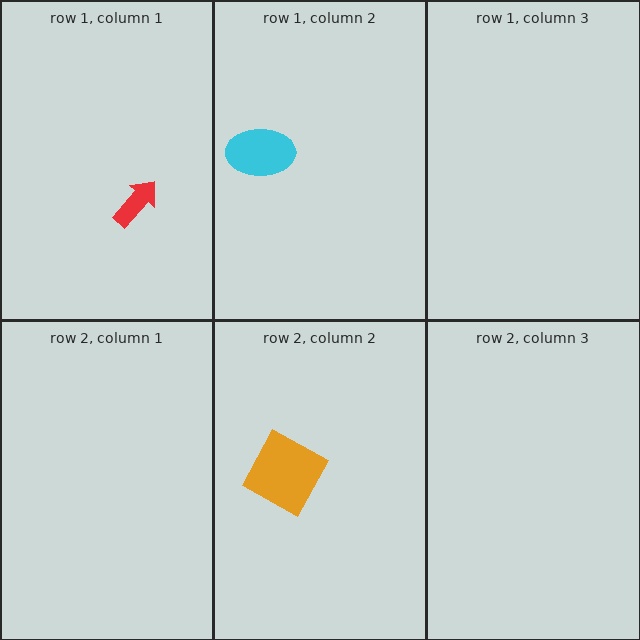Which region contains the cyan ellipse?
The row 1, column 2 region.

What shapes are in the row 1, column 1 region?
The red arrow.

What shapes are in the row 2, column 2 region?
The orange square.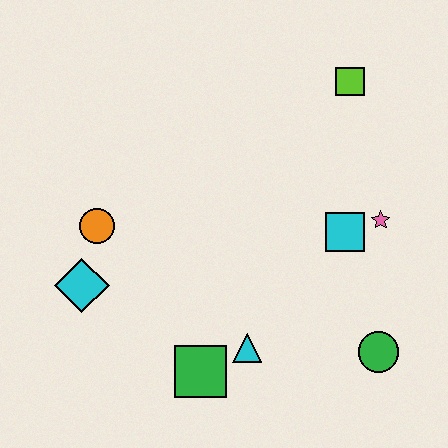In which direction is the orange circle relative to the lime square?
The orange circle is to the left of the lime square.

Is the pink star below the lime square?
Yes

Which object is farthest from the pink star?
The cyan diamond is farthest from the pink star.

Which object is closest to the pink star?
The cyan square is closest to the pink star.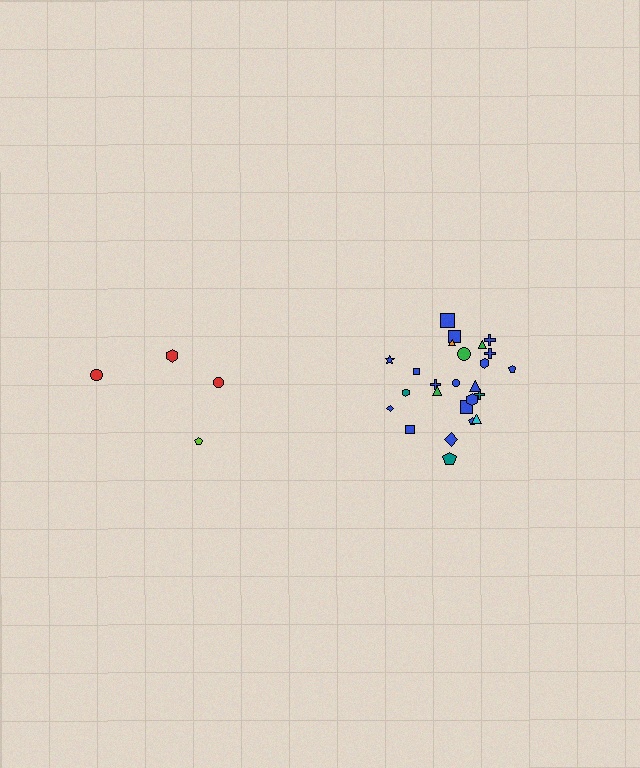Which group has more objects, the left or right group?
The right group.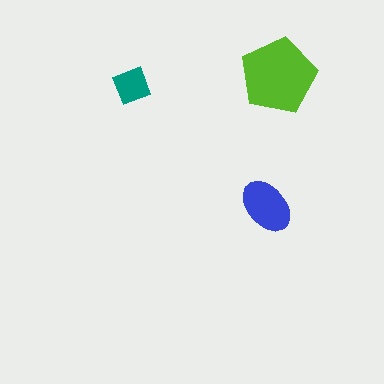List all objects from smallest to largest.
The teal square, the blue ellipse, the lime pentagon.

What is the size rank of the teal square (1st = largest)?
3rd.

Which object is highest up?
The lime pentagon is topmost.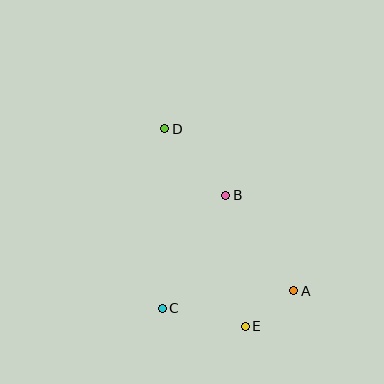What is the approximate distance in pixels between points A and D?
The distance between A and D is approximately 207 pixels.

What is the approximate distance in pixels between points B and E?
The distance between B and E is approximately 132 pixels.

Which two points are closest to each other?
Points A and E are closest to each other.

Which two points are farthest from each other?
Points D and E are farthest from each other.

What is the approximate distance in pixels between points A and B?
The distance between A and B is approximately 117 pixels.